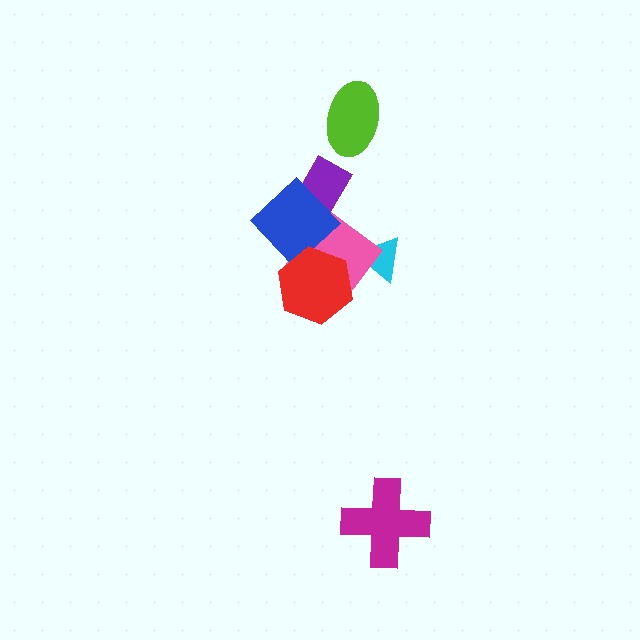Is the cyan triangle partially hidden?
Yes, it is partially covered by another shape.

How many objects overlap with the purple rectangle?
2 objects overlap with the purple rectangle.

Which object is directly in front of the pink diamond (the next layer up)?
The purple rectangle is directly in front of the pink diamond.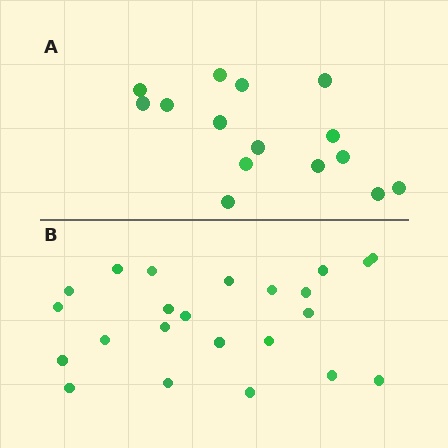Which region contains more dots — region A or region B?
Region B (the bottom region) has more dots.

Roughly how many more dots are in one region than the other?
Region B has roughly 8 or so more dots than region A.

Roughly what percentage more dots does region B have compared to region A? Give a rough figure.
About 55% more.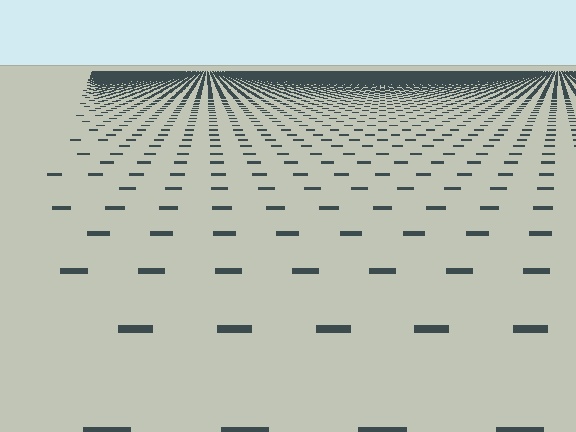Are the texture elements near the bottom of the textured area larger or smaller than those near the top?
Larger. Near the bottom, elements are closer to the viewer and appear at a bigger on-screen size.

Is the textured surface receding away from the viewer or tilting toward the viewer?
The surface is receding away from the viewer. Texture elements get smaller and denser toward the top.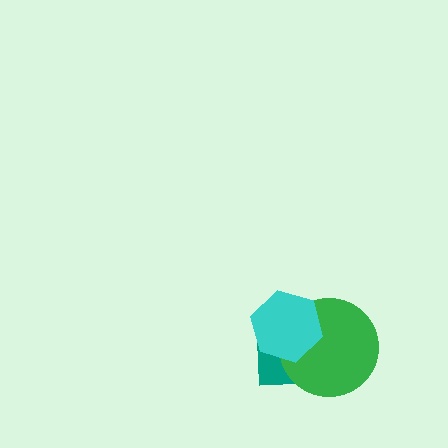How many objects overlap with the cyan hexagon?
2 objects overlap with the cyan hexagon.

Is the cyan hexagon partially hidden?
No, no other shape covers it.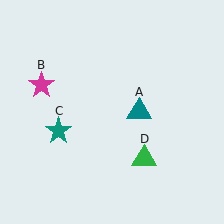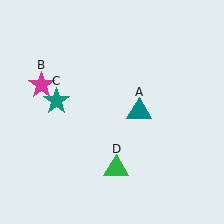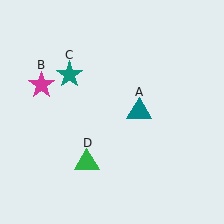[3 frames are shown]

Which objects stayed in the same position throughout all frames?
Teal triangle (object A) and magenta star (object B) remained stationary.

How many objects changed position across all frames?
2 objects changed position: teal star (object C), green triangle (object D).